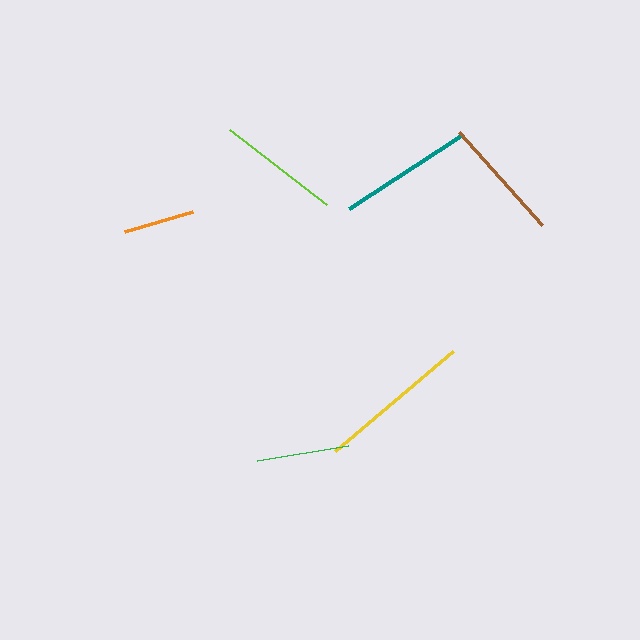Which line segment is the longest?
The yellow line is the longest at approximately 154 pixels.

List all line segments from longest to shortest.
From longest to shortest: yellow, teal, brown, lime, green, orange.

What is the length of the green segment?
The green segment is approximately 93 pixels long.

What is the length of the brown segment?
The brown segment is approximately 125 pixels long.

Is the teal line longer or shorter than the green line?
The teal line is longer than the green line.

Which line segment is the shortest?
The orange line is the shortest at approximately 70 pixels.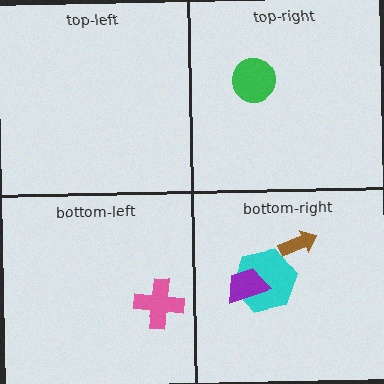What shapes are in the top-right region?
The green circle.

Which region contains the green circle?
The top-right region.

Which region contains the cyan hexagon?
The bottom-right region.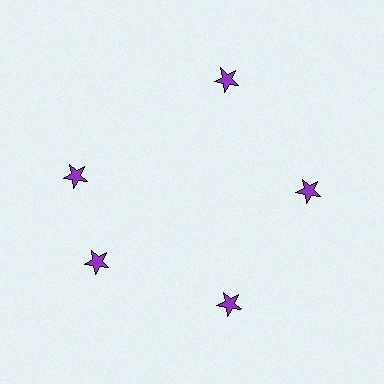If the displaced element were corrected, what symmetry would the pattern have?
It would have 5-fold rotational symmetry — the pattern would map onto itself every 72 degrees.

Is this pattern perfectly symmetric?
No. The 5 purple stars are arranged in a ring, but one element near the 10 o'clock position is rotated out of alignment along the ring, breaking the 5-fold rotational symmetry.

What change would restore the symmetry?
The symmetry would be restored by rotating it back into even spacing with its neighbors so that all 5 stars sit at equal angles and equal distance from the center.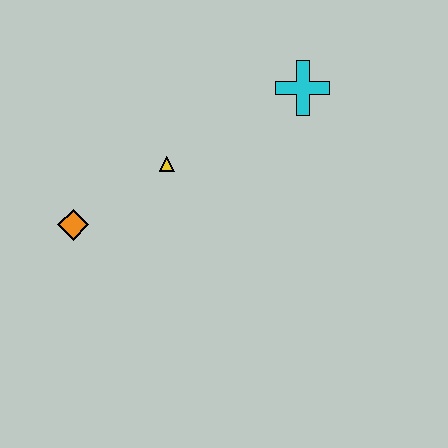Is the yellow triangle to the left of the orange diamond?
No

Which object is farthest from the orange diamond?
The cyan cross is farthest from the orange diamond.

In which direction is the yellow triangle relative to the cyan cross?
The yellow triangle is to the left of the cyan cross.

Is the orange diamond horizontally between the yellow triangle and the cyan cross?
No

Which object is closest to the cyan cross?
The yellow triangle is closest to the cyan cross.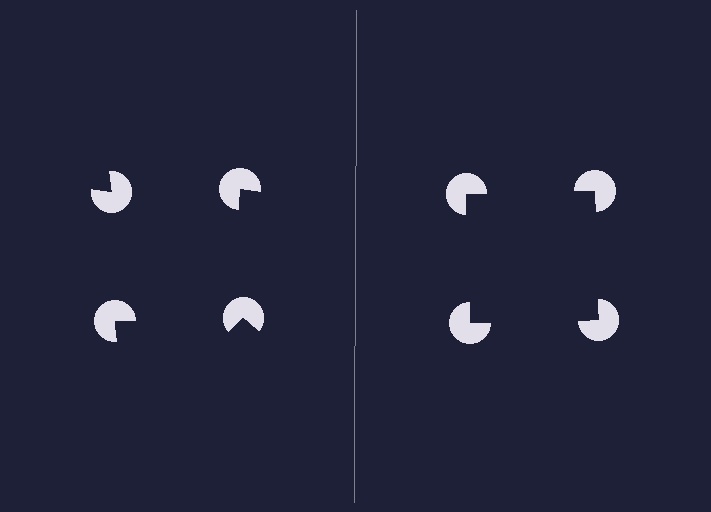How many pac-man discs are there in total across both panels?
8 — 4 on each side.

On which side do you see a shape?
An illusory square appears on the right side. On the left side the wedge cuts are rotated, so no coherent shape forms.